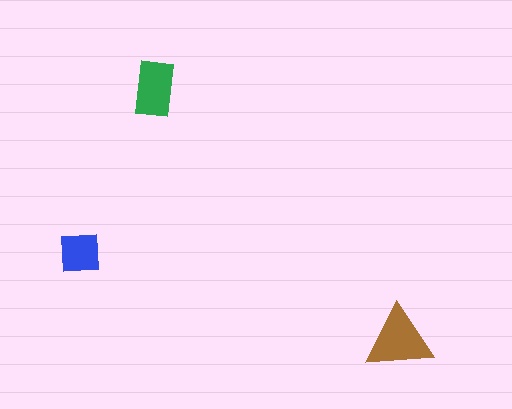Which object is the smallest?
The blue square.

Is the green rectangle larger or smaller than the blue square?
Larger.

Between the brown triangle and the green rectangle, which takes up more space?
The brown triangle.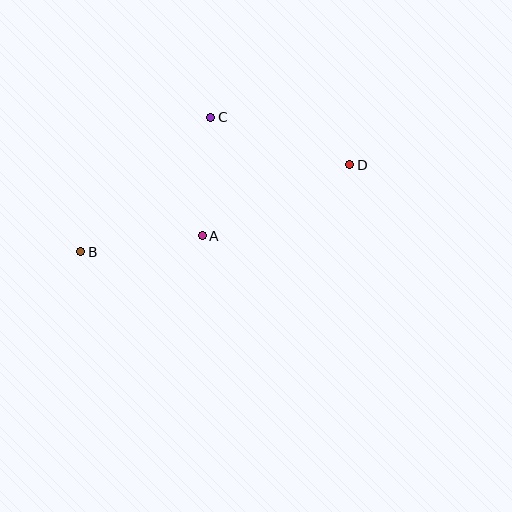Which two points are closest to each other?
Points A and C are closest to each other.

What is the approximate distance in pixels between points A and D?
The distance between A and D is approximately 164 pixels.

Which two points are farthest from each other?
Points B and D are farthest from each other.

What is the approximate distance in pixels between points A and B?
The distance between A and B is approximately 122 pixels.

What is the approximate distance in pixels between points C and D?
The distance between C and D is approximately 147 pixels.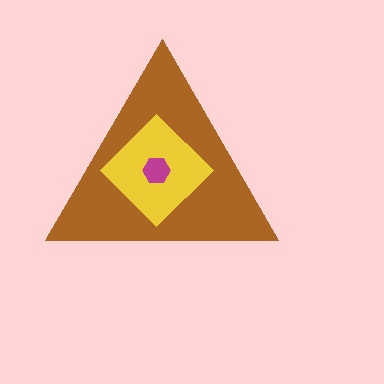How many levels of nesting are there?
3.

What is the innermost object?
The magenta hexagon.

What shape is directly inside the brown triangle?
The yellow diamond.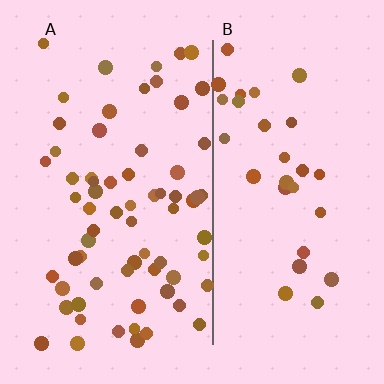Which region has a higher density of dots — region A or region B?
A (the left).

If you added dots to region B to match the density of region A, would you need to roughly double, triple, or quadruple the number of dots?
Approximately double.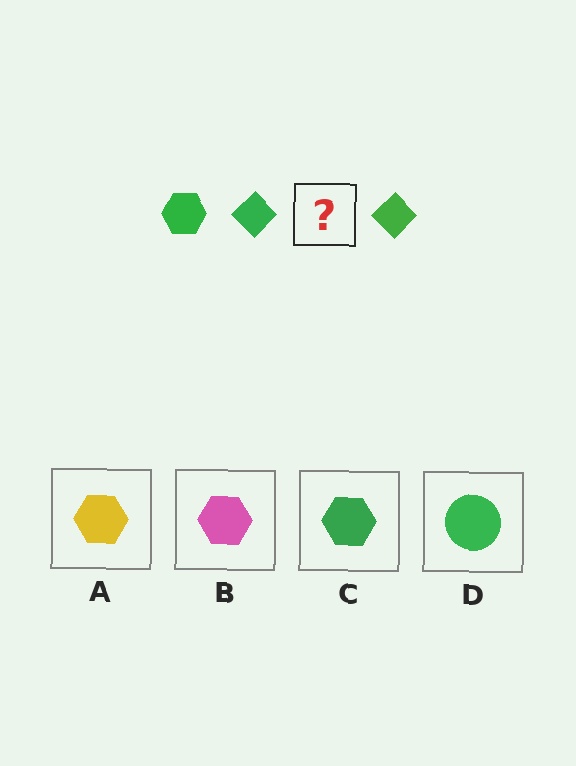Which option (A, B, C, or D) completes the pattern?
C.